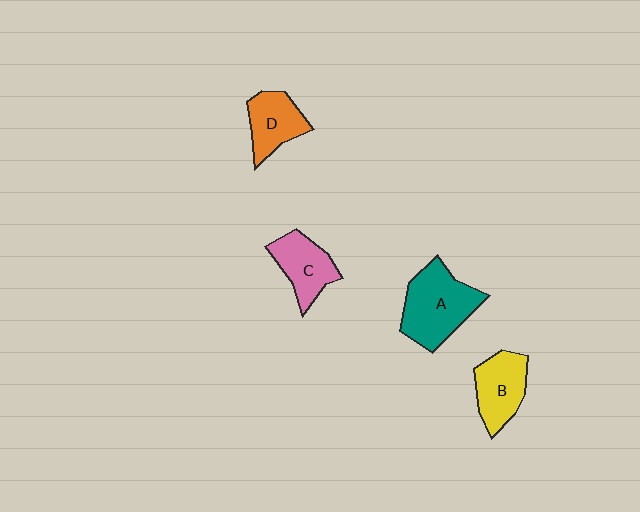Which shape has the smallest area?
Shape D (orange).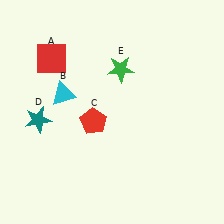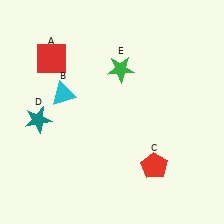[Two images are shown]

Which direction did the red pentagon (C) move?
The red pentagon (C) moved right.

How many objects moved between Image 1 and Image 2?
1 object moved between the two images.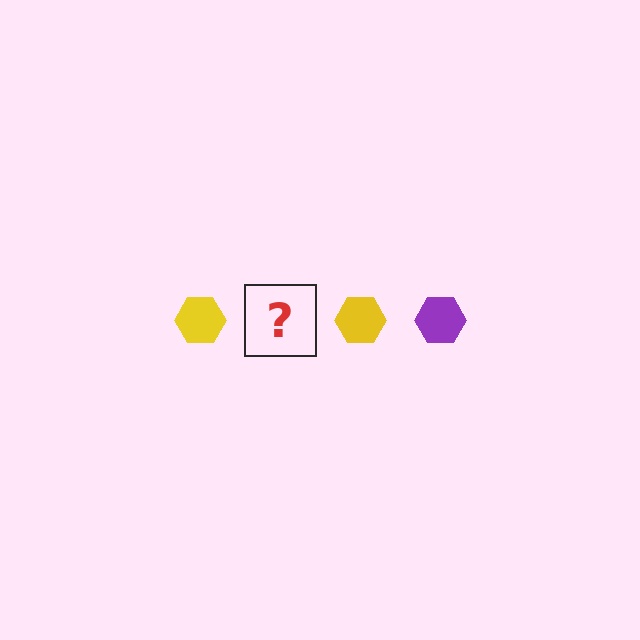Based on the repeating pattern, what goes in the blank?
The blank should be a purple hexagon.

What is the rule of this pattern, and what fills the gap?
The rule is that the pattern cycles through yellow, purple hexagons. The gap should be filled with a purple hexagon.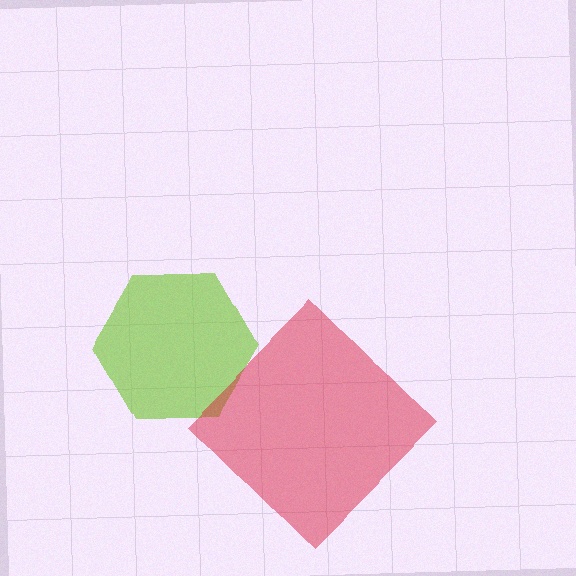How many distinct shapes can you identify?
There are 2 distinct shapes: a lime hexagon, a red diamond.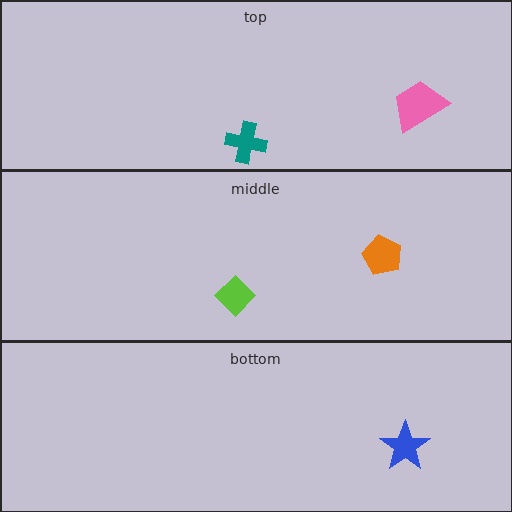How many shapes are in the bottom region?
1.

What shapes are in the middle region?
The lime diamond, the orange pentagon.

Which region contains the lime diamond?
The middle region.